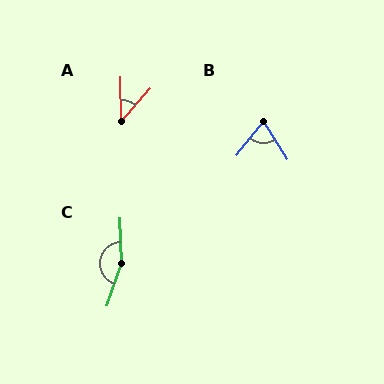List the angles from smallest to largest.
A (41°), B (71°), C (160°).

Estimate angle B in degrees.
Approximately 71 degrees.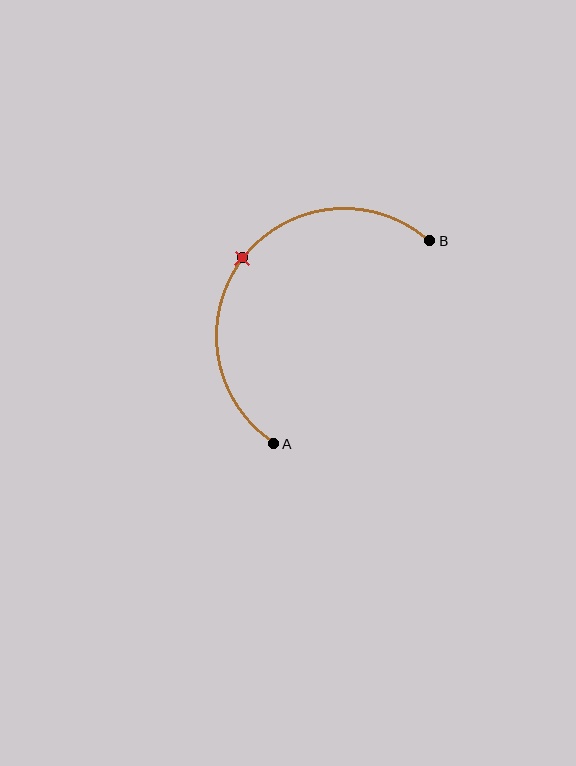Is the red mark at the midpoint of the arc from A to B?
Yes. The red mark lies on the arc at equal arc-length from both A and B — it is the arc midpoint.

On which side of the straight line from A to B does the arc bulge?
The arc bulges above and to the left of the straight line connecting A and B.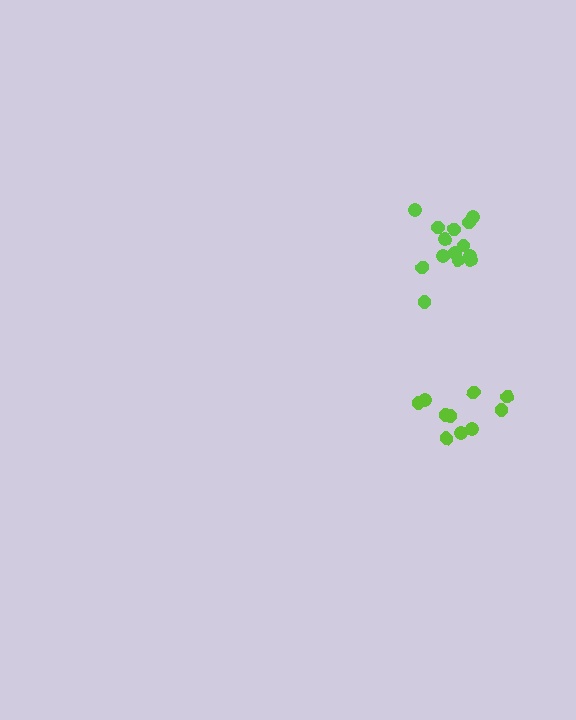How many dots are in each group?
Group 1: 10 dots, Group 2: 14 dots (24 total).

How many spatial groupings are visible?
There are 2 spatial groupings.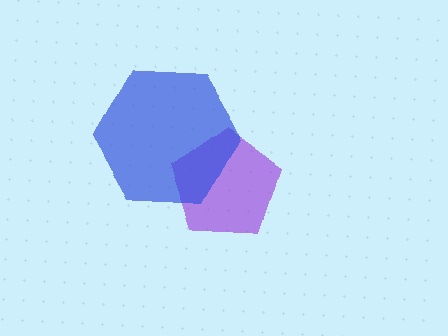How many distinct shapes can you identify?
There are 2 distinct shapes: a purple pentagon, a blue hexagon.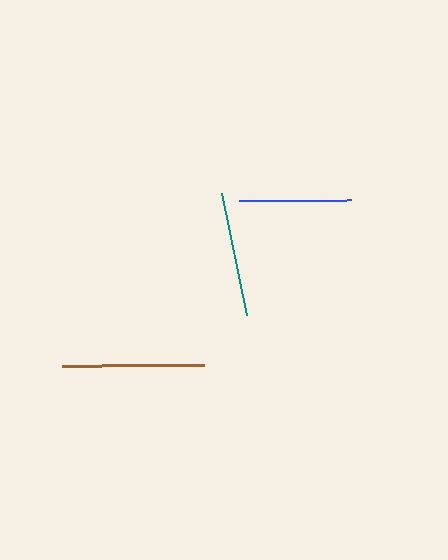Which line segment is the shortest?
The blue line is the shortest at approximately 112 pixels.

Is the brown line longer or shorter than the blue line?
The brown line is longer than the blue line.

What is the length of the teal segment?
The teal segment is approximately 125 pixels long.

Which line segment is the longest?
The brown line is the longest at approximately 142 pixels.